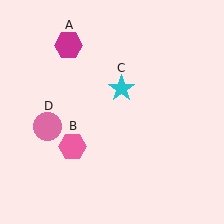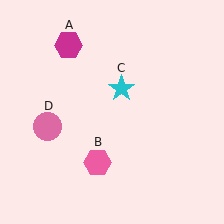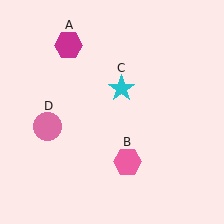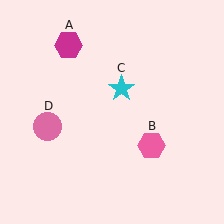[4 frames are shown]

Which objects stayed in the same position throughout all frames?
Magenta hexagon (object A) and cyan star (object C) and pink circle (object D) remained stationary.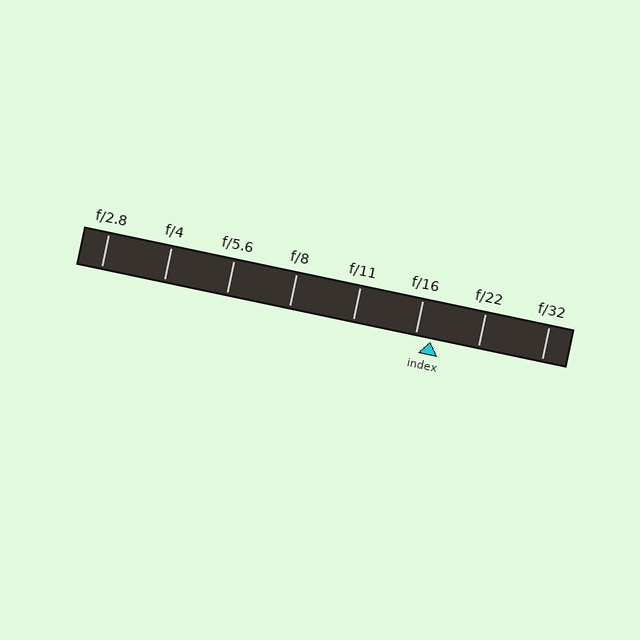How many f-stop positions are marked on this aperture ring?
There are 8 f-stop positions marked.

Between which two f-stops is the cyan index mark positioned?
The index mark is between f/16 and f/22.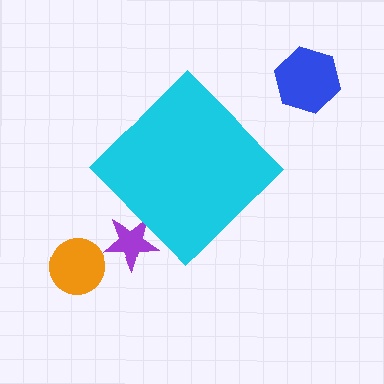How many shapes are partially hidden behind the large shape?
1 shape is partially hidden.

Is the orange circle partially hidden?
No, the orange circle is fully visible.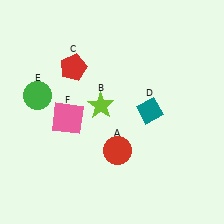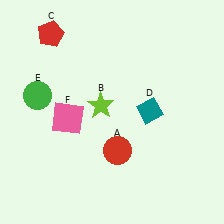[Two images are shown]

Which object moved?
The red pentagon (C) moved up.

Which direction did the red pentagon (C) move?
The red pentagon (C) moved up.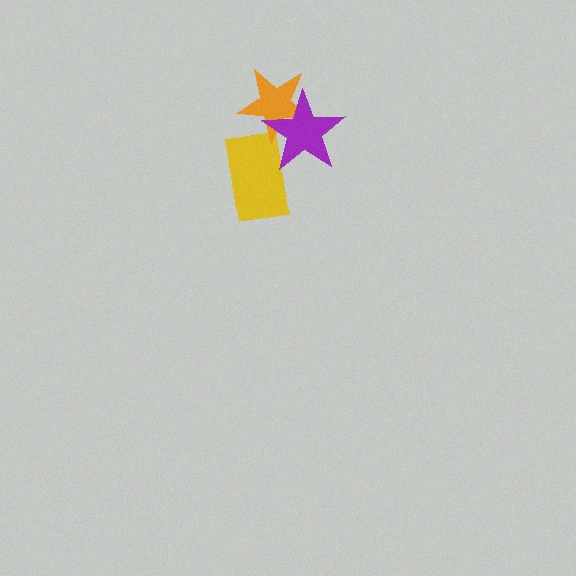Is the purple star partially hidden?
No, no other shape covers it.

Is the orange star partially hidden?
Yes, it is partially covered by another shape.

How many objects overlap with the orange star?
1 object overlaps with the orange star.